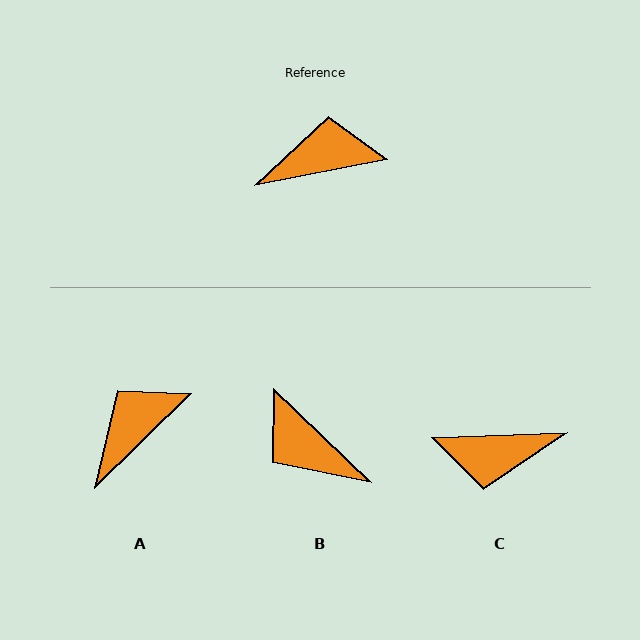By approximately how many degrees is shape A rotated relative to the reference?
Approximately 34 degrees counter-clockwise.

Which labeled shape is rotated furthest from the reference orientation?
C, about 171 degrees away.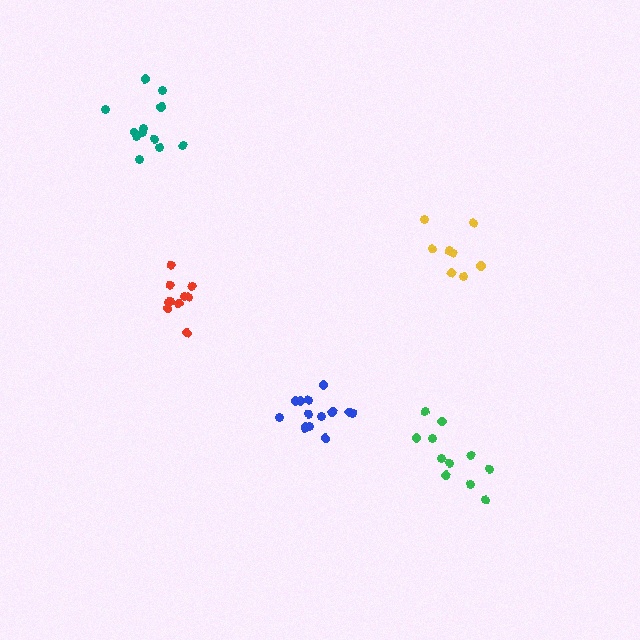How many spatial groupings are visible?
There are 5 spatial groupings.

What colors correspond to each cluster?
The clusters are colored: blue, yellow, teal, red, green.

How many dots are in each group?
Group 1: 14 dots, Group 2: 8 dots, Group 3: 12 dots, Group 4: 10 dots, Group 5: 11 dots (55 total).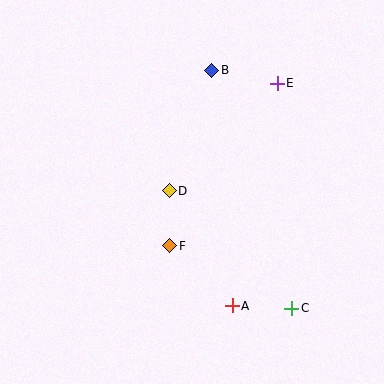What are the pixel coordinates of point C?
Point C is at (292, 308).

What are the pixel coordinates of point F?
Point F is at (170, 246).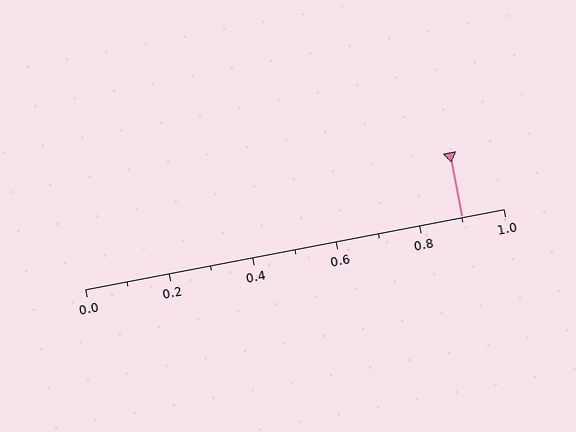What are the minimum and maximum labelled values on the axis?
The axis runs from 0.0 to 1.0.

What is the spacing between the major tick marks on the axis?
The major ticks are spaced 0.2 apart.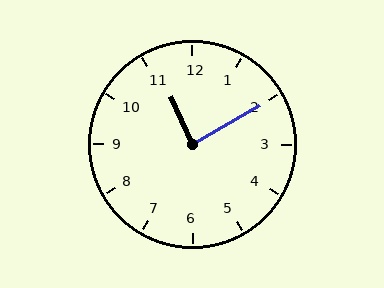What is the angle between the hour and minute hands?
Approximately 85 degrees.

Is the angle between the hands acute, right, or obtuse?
It is right.